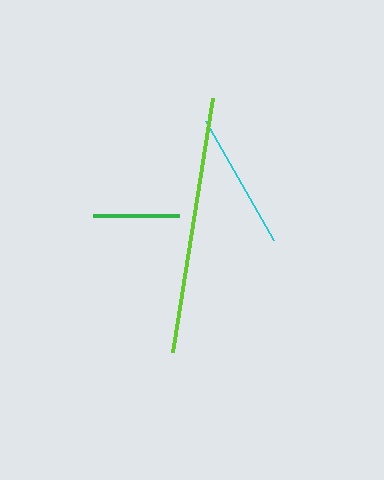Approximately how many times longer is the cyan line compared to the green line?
The cyan line is approximately 1.6 times the length of the green line.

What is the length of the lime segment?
The lime segment is approximately 257 pixels long.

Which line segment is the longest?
The lime line is the longest at approximately 257 pixels.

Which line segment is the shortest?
The green line is the shortest at approximately 85 pixels.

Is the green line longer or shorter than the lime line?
The lime line is longer than the green line.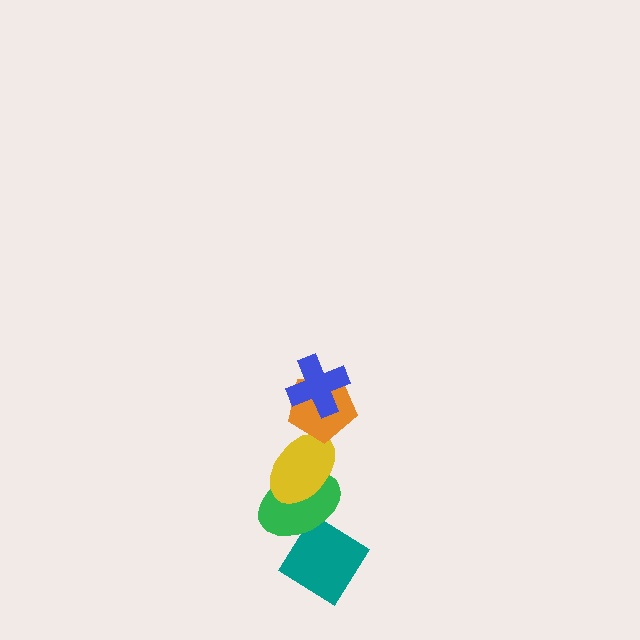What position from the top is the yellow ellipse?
The yellow ellipse is 3rd from the top.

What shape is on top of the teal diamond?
The green ellipse is on top of the teal diamond.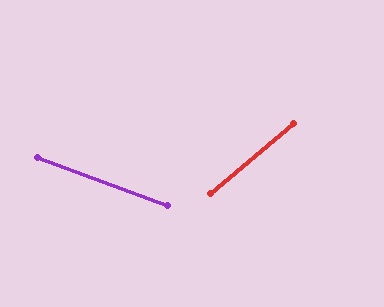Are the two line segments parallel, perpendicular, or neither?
Neither parallel nor perpendicular — they differ by about 60°.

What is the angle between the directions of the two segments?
Approximately 60 degrees.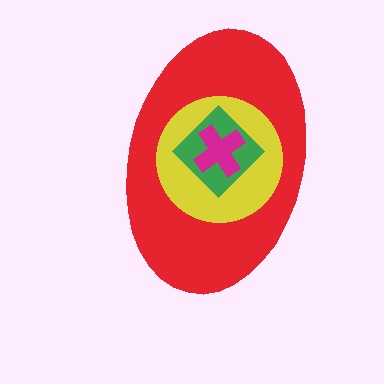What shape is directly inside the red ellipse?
The yellow circle.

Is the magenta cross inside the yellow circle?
Yes.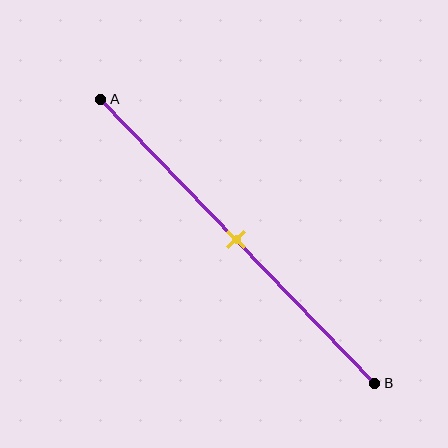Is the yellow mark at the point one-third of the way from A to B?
No, the mark is at about 50% from A, not at the 33% one-third point.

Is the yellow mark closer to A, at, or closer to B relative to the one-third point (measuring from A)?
The yellow mark is closer to point B than the one-third point of segment AB.